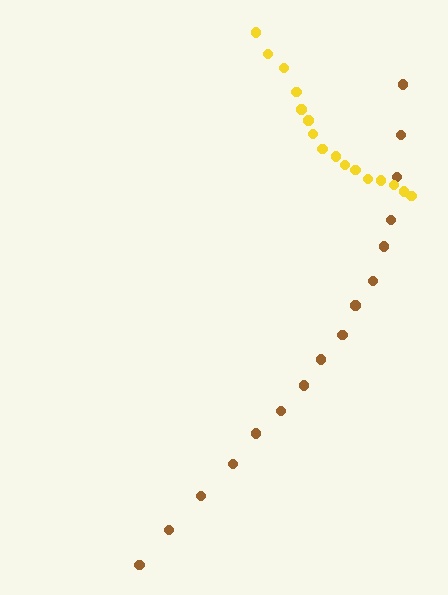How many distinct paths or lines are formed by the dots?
There are 2 distinct paths.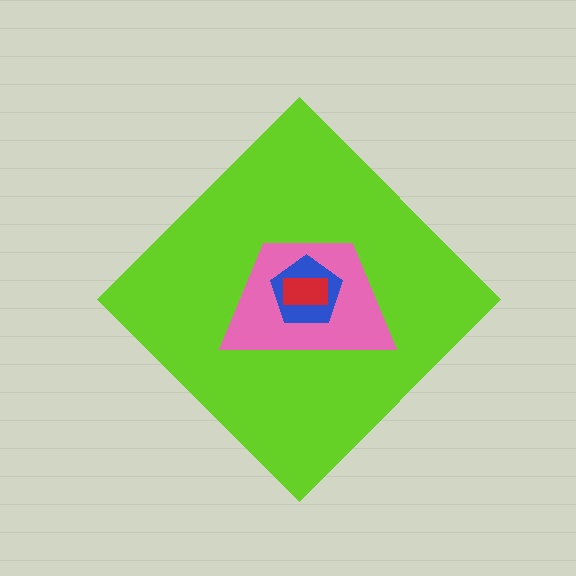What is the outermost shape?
The lime diamond.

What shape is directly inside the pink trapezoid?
The blue pentagon.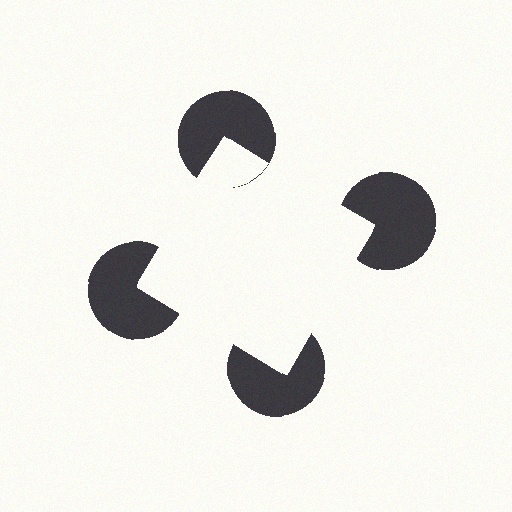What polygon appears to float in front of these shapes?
An illusory square — its edges are inferred from the aligned wedge cuts in the pac-man discs, not physically drawn.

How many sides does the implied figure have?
4 sides.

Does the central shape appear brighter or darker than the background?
It typically appears slightly brighter than the background, even though no actual brightness change is drawn.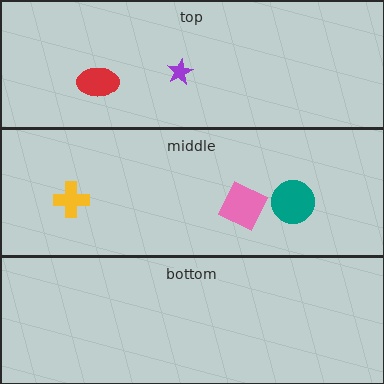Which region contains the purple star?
The top region.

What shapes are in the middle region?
The yellow cross, the pink square, the teal circle.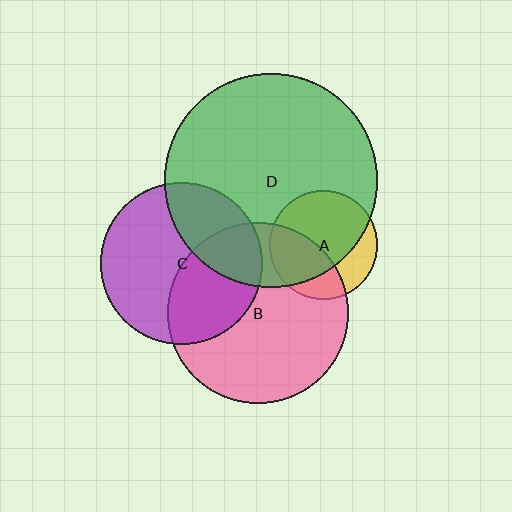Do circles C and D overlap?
Yes.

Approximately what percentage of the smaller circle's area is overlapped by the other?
Approximately 30%.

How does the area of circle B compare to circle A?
Approximately 2.8 times.